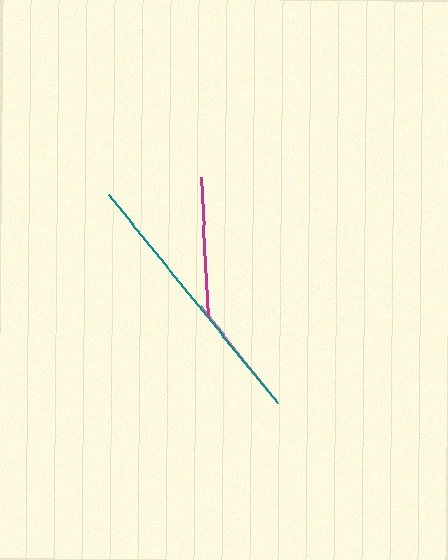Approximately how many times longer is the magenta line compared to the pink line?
The magenta line is approximately 1.3 times the length of the pink line.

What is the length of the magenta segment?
The magenta segment is approximately 140 pixels long.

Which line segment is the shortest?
The pink line is the shortest at approximately 111 pixels.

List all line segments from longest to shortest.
From longest to shortest: teal, magenta, pink.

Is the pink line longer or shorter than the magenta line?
The magenta line is longer than the pink line.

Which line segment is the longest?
The teal line is the longest at approximately 269 pixels.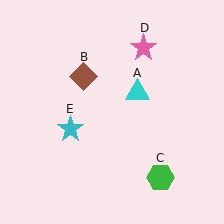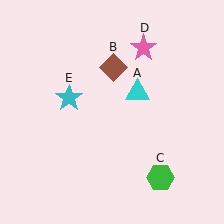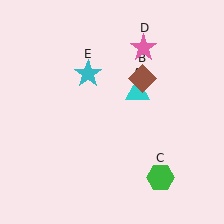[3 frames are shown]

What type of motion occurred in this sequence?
The brown diamond (object B), cyan star (object E) rotated clockwise around the center of the scene.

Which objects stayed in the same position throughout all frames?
Cyan triangle (object A) and green hexagon (object C) and pink star (object D) remained stationary.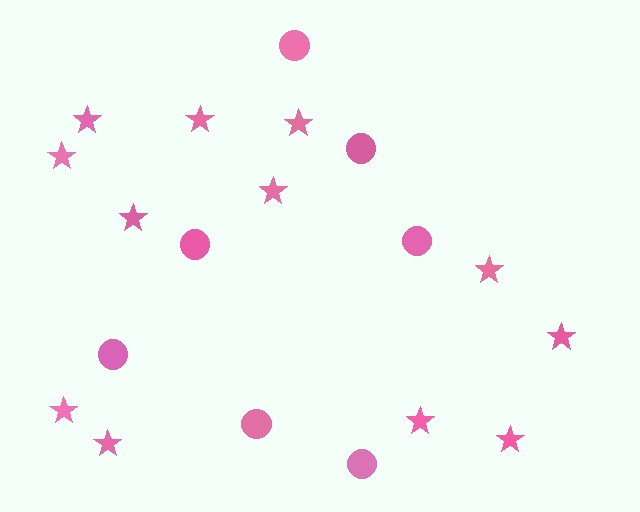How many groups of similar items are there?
There are 2 groups: one group of stars (12) and one group of circles (7).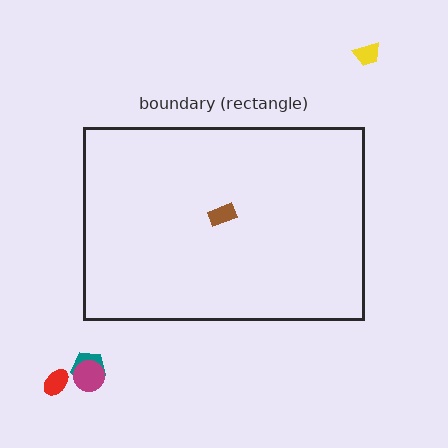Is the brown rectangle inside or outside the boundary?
Inside.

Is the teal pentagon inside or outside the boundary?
Outside.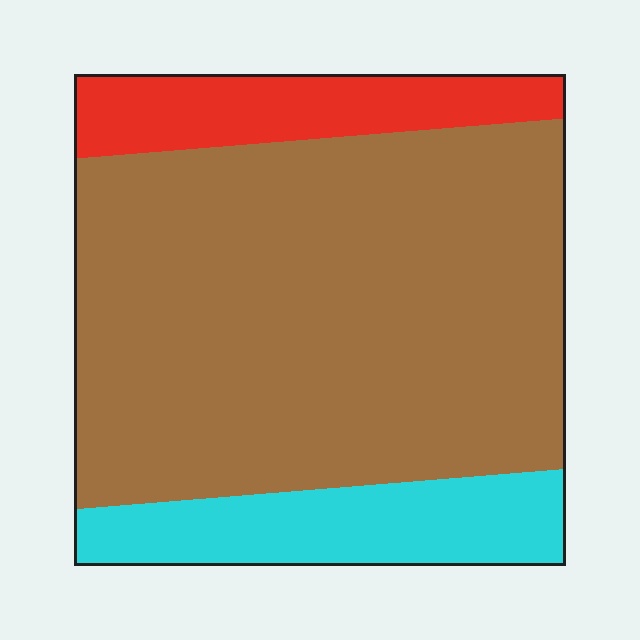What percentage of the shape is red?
Red covers around 15% of the shape.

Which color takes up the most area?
Brown, at roughly 70%.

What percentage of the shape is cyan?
Cyan covers around 15% of the shape.